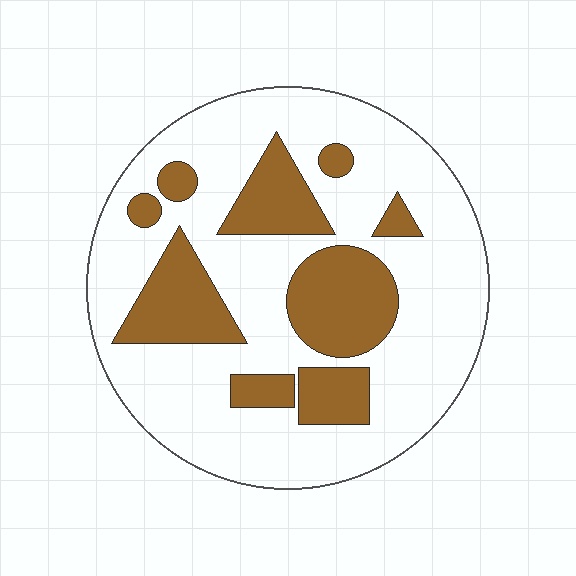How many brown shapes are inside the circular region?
9.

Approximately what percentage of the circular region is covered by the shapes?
Approximately 30%.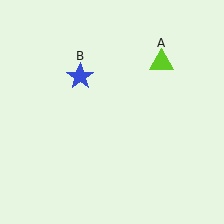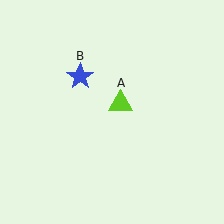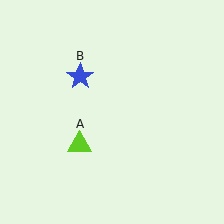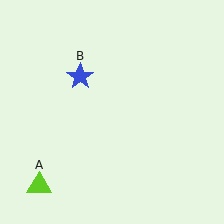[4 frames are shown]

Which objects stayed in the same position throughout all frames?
Blue star (object B) remained stationary.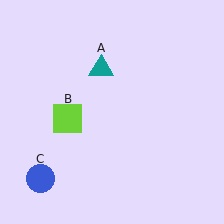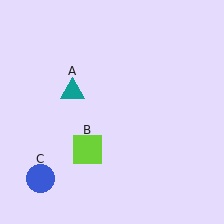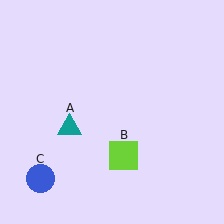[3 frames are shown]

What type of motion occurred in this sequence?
The teal triangle (object A), lime square (object B) rotated counterclockwise around the center of the scene.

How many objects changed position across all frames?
2 objects changed position: teal triangle (object A), lime square (object B).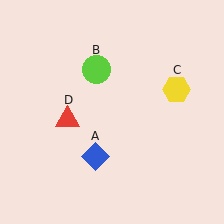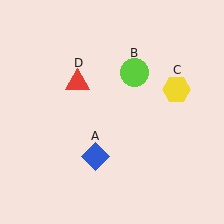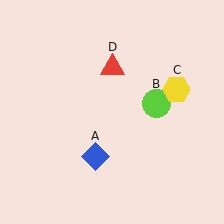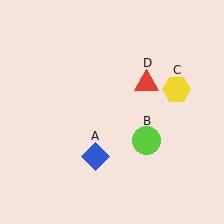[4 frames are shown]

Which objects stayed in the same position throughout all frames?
Blue diamond (object A) and yellow hexagon (object C) remained stationary.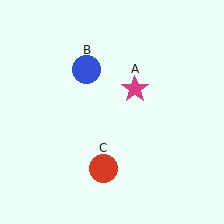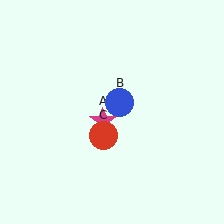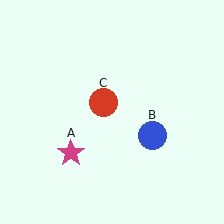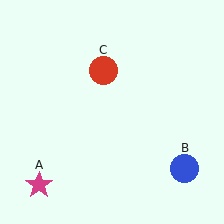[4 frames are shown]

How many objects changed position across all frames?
3 objects changed position: magenta star (object A), blue circle (object B), red circle (object C).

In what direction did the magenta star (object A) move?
The magenta star (object A) moved down and to the left.